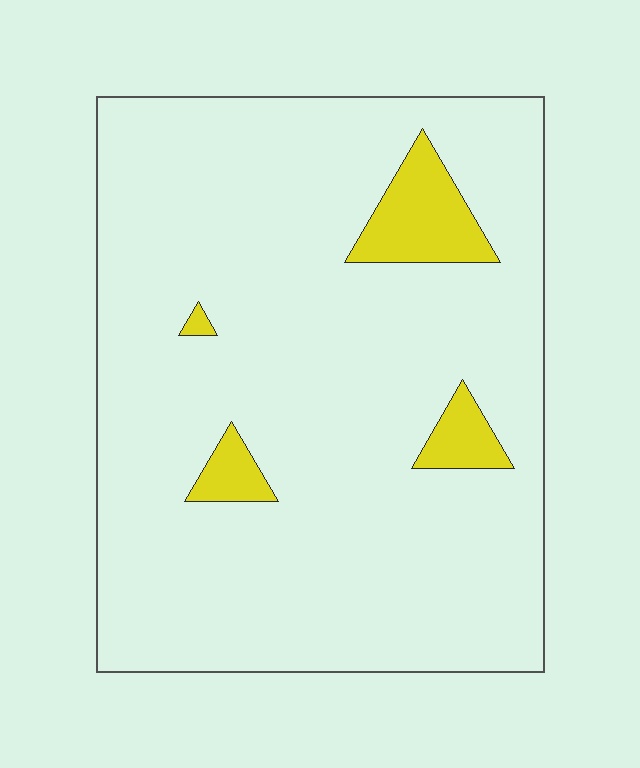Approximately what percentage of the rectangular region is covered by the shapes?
Approximately 10%.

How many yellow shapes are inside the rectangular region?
4.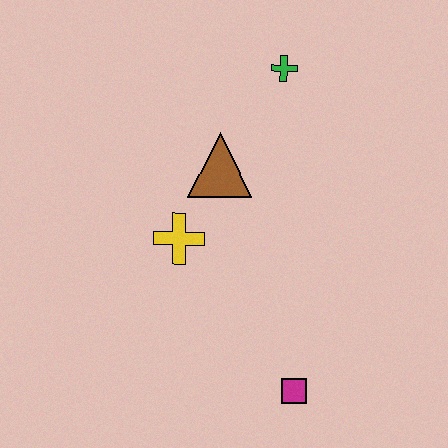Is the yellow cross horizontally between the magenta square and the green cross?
No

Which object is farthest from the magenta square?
The green cross is farthest from the magenta square.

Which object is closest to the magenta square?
The yellow cross is closest to the magenta square.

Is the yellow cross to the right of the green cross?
No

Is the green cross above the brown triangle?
Yes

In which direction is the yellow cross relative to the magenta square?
The yellow cross is above the magenta square.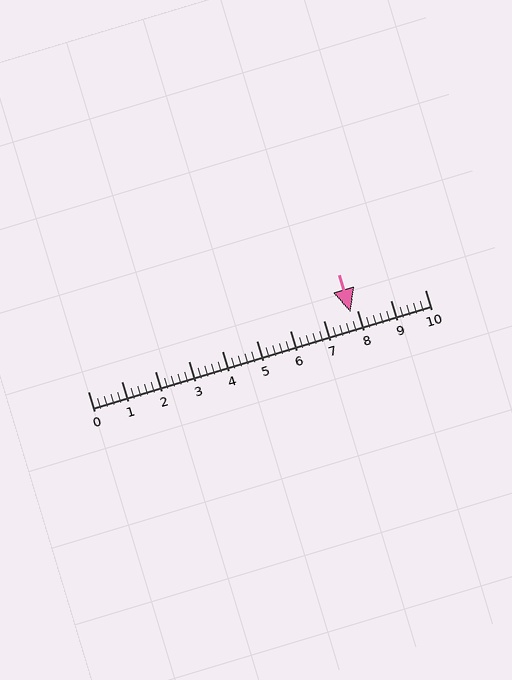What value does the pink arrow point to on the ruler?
The pink arrow points to approximately 7.8.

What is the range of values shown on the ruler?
The ruler shows values from 0 to 10.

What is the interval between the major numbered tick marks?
The major tick marks are spaced 1 units apart.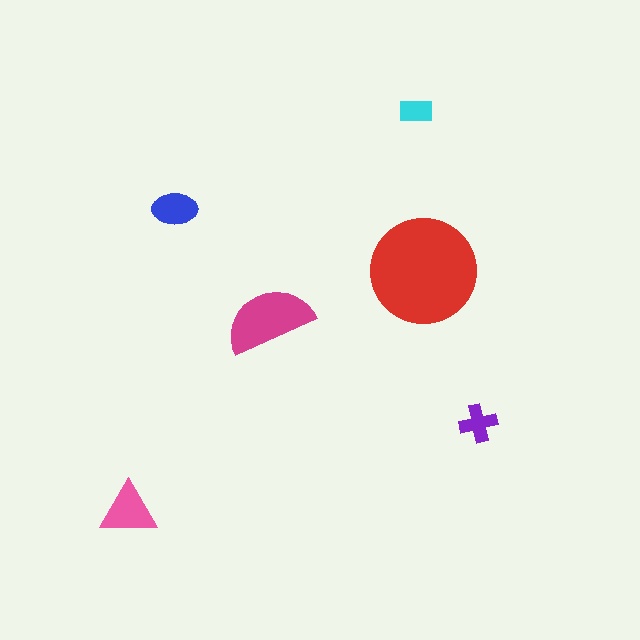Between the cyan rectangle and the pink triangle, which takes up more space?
The pink triangle.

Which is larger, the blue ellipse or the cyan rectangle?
The blue ellipse.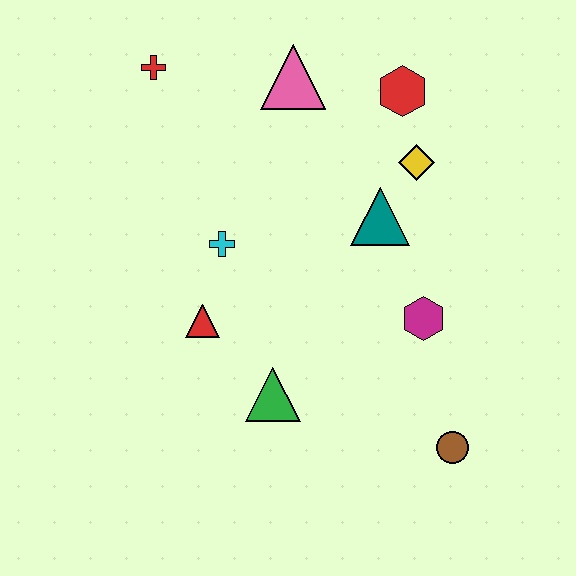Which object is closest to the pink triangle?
The red hexagon is closest to the pink triangle.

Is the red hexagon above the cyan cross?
Yes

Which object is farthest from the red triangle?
The red hexagon is farthest from the red triangle.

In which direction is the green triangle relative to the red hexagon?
The green triangle is below the red hexagon.